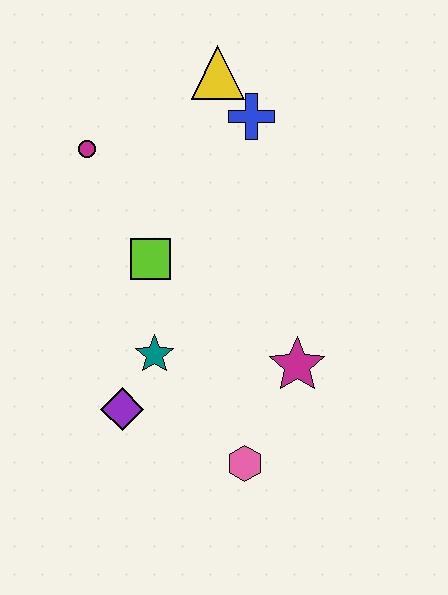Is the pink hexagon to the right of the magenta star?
No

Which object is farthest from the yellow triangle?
The pink hexagon is farthest from the yellow triangle.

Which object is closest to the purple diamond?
The teal star is closest to the purple diamond.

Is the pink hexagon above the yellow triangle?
No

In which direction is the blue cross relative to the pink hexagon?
The blue cross is above the pink hexagon.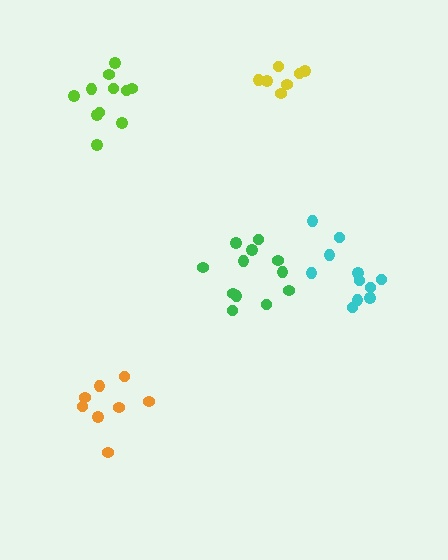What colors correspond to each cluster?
The clusters are colored: orange, green, yellow, lime, cyan.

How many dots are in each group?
Group 1: 8 dots, Group 2: 12 dots, Group 3: 7 dots, Group 4: 11 dots, Group 5: 11 dots (49 total).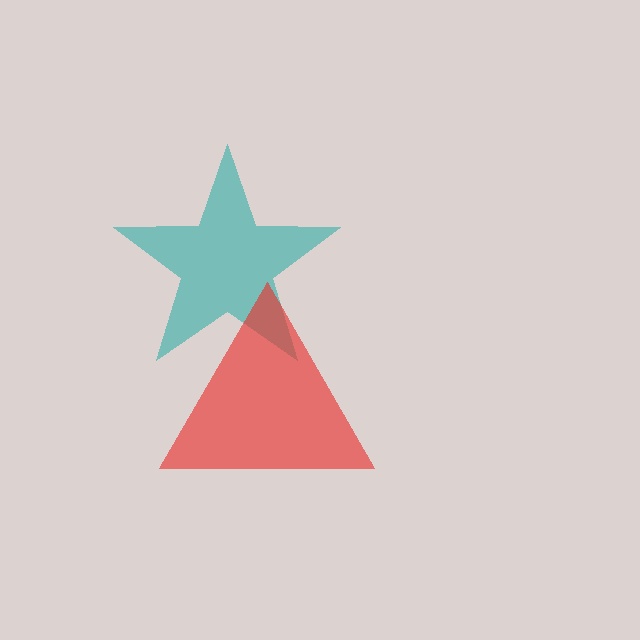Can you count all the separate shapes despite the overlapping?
Yes, there are 2 separate shapes.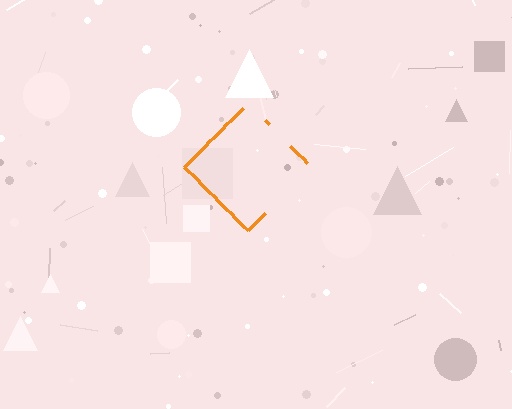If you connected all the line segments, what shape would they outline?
They would outline a diamond.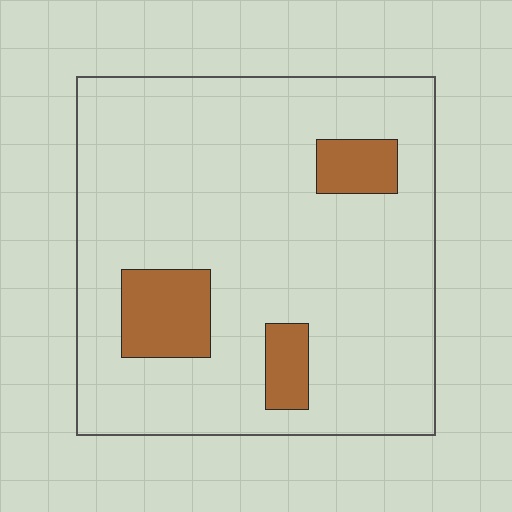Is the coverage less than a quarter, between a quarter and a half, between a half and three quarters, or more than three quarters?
Less than a quarter.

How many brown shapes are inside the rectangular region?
3.